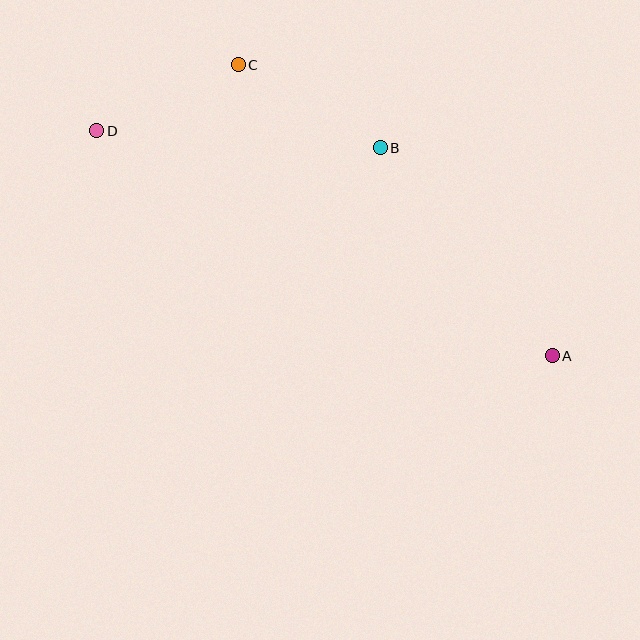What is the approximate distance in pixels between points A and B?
The distance between A and B is approximately 270 pixels.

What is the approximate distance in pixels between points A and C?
The distance between A and C is approximately 428 pixels.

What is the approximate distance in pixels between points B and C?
The distance between B and C is approximately 164 pixels.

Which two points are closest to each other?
Points C and D are closest to each other.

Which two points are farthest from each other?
Points A and D are farthest from each other.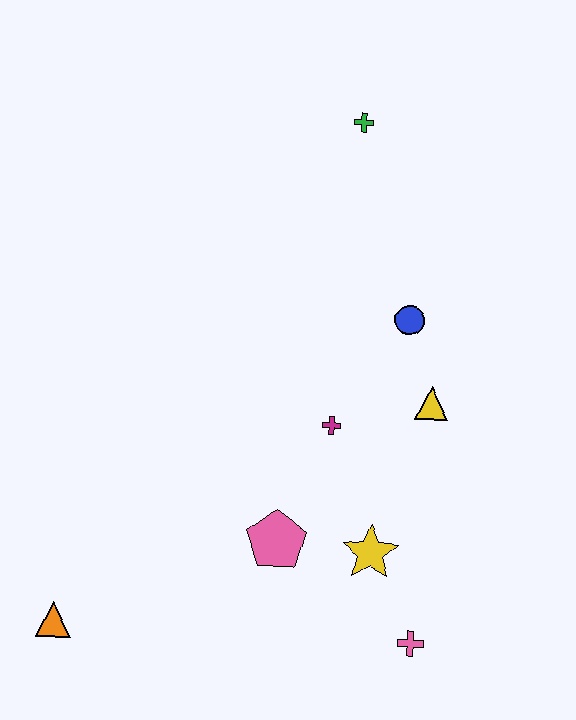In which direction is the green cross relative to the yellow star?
The green cross is above the yellow star.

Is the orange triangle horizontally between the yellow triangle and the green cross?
No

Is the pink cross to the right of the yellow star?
Yes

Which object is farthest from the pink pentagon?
The green cross is farthest from the pink pentagon.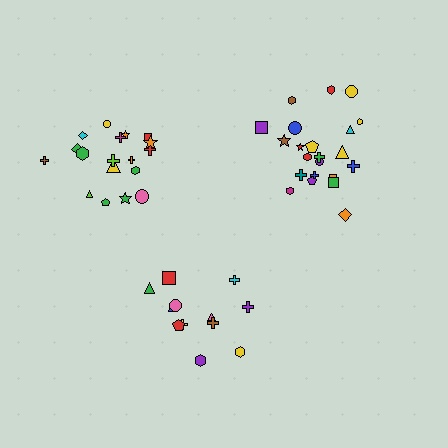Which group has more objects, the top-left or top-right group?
The top-right group.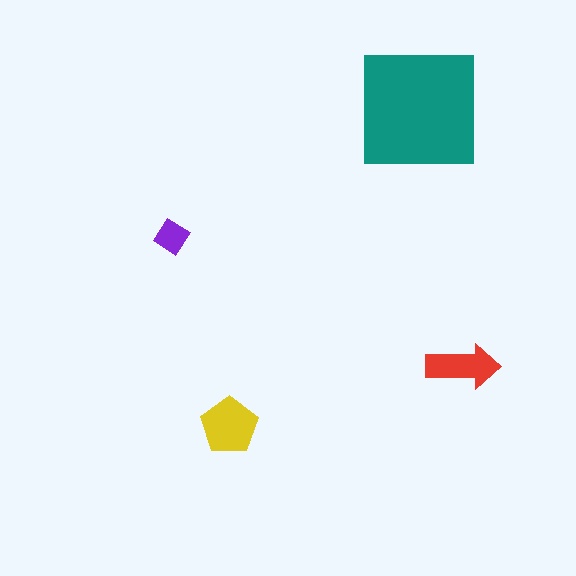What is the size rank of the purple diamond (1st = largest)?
4th.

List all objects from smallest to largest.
The purple diamond, the red arrow, the yellow pentagon, the teal square.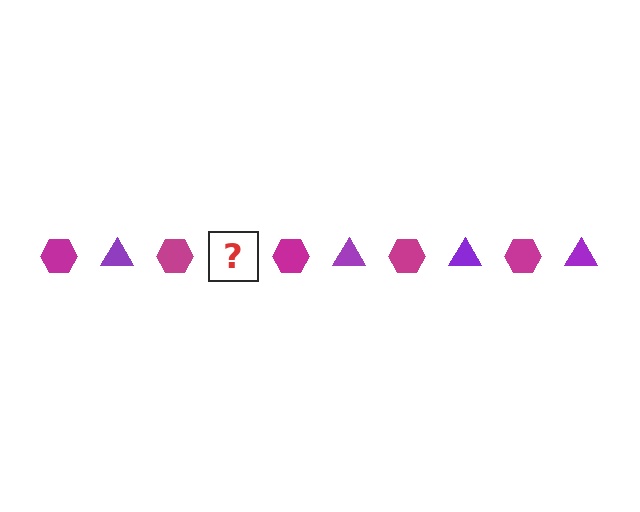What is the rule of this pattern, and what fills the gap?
The rule is that the pattern alternates between magenta hexagon and purple triangle. The gap should be filled with a purple triangle.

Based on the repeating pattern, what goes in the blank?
The blank should be a purple triangle.